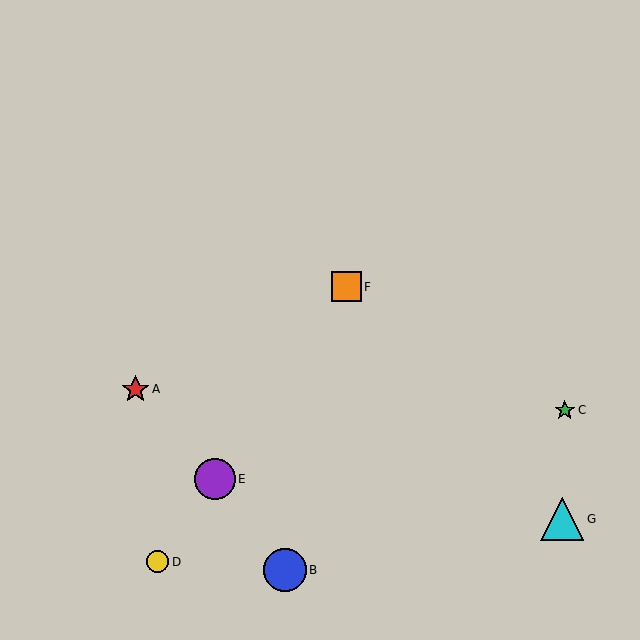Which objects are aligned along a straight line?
Objects D, E, F are aligned along a straight line.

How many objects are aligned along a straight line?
3 objects (D, E, F) are aligned along a straight line.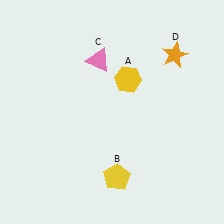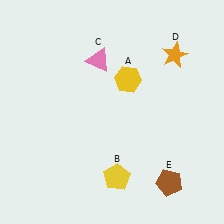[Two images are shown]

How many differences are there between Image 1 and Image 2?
There is 1 difference between the two images.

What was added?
A brown pentagon (E) was added in Image 2.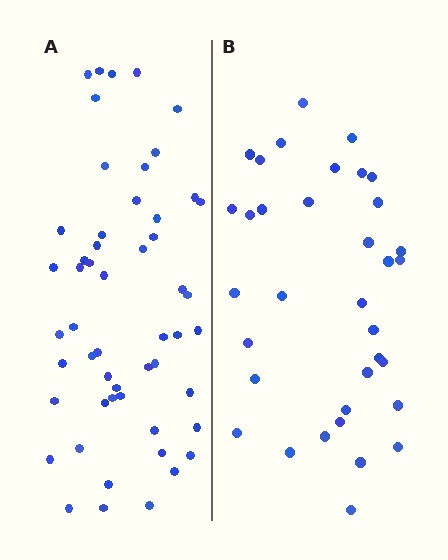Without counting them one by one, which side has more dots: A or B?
Region A (the left region) has more dots.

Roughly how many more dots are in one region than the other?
Region A has approximately 20 more dots than region B.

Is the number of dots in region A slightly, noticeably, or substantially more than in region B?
Region A has substantially more. The ratio is roughly 1.5 to 1.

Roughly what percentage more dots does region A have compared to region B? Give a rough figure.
About 50% more.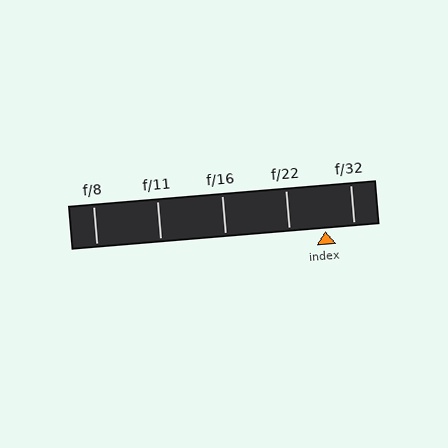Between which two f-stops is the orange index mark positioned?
The index mark is between f/22 and f/32.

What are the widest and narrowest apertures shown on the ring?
The widest aperture shown is f/8 and the narrowest is f/32.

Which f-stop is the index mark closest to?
The index mark is closest to f/32.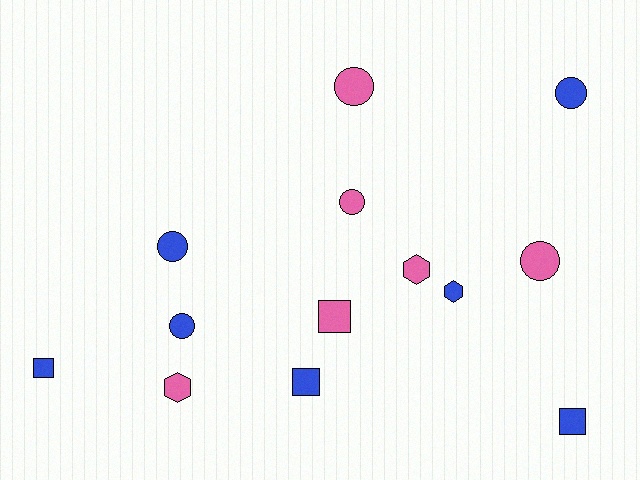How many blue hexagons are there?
There is 1 blue hexagon.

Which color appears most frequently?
Blue, with 7 objects.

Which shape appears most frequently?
Circle, with 6 objects.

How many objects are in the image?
There are 13 objects.